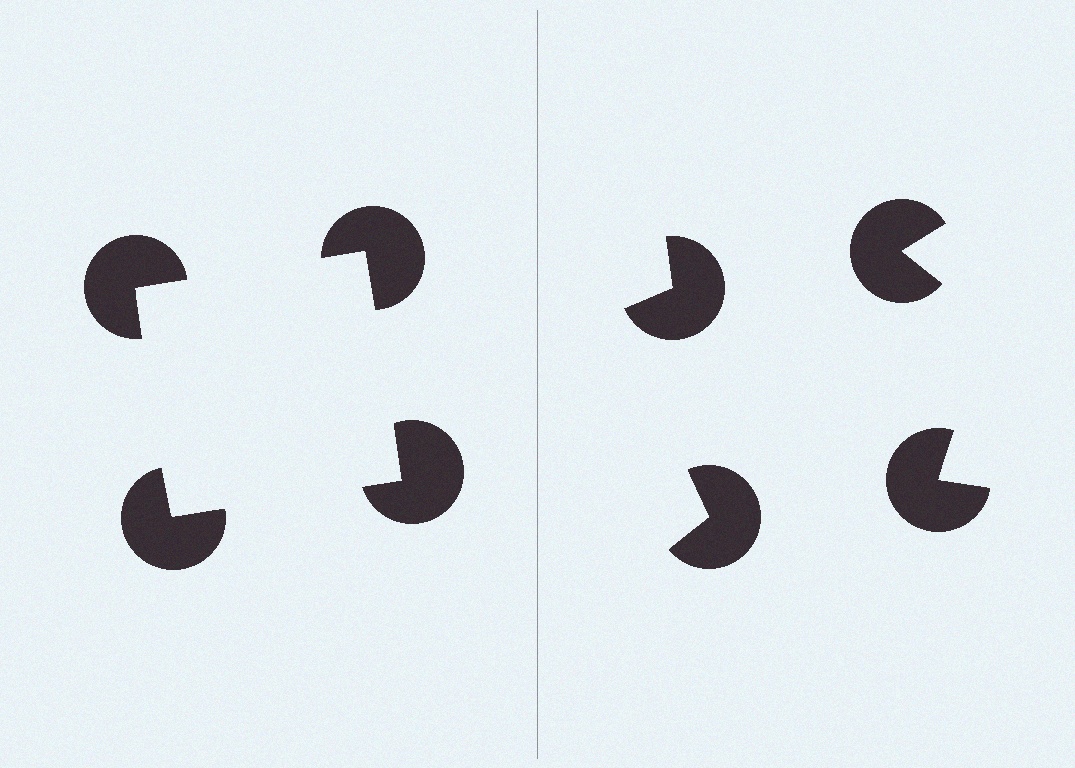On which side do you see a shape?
An illusory square appears on the left side. On the right side the wedge cuts are rotated, so no coherent shape forms.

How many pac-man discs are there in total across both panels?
8 — 4 on each side.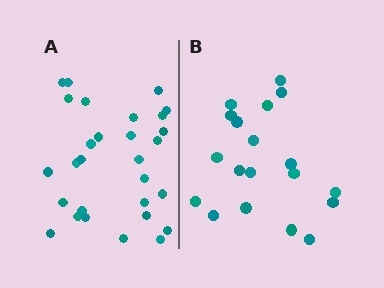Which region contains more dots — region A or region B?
Region A (the left region) has more dots.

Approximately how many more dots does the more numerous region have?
Region A has roughly 10 or so more dots than region B.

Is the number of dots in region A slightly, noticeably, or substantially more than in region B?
Region A has substantially more. The ratio is roughly 1.5 to 1.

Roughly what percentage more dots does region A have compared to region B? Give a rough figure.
About 55% more.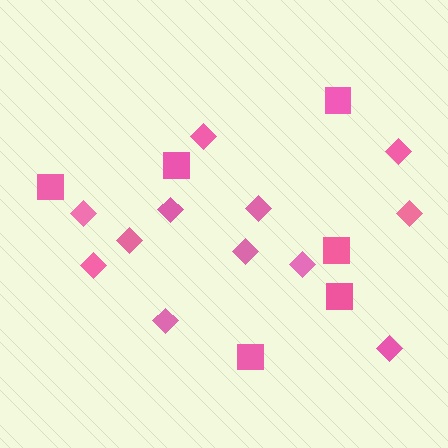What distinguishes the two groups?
There are 2 groups: one group of diamonds (12) and one group of squares (6).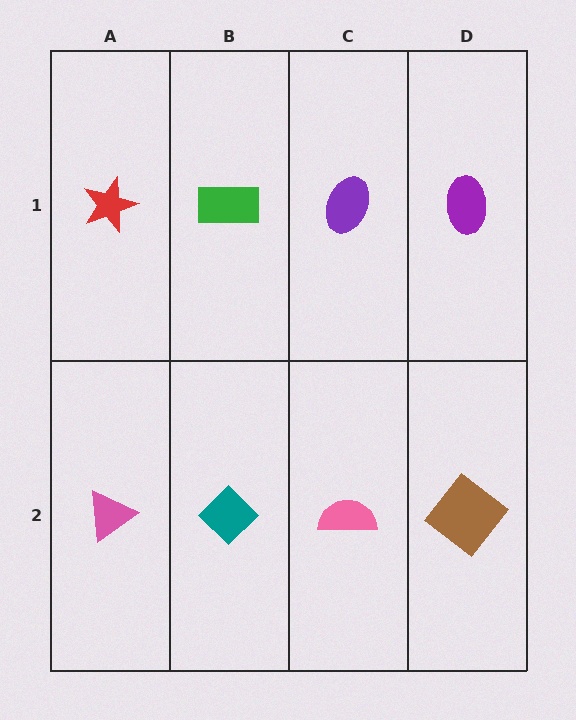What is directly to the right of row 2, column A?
A teal diamond.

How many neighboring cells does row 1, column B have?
3.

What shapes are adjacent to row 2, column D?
A purple ellipse (row 1, column D), a pink semicircle (row 2, column C).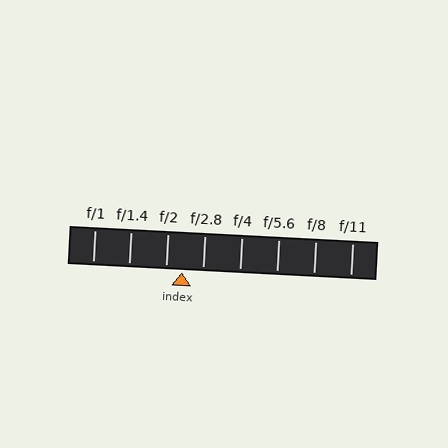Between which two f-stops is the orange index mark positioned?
The index mark is between f/2 and f/2.8.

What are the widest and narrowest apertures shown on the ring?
The widest aperture shown is f/1 and the narrowest is f/11.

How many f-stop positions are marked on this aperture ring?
There are 8 f-stop positions marked.